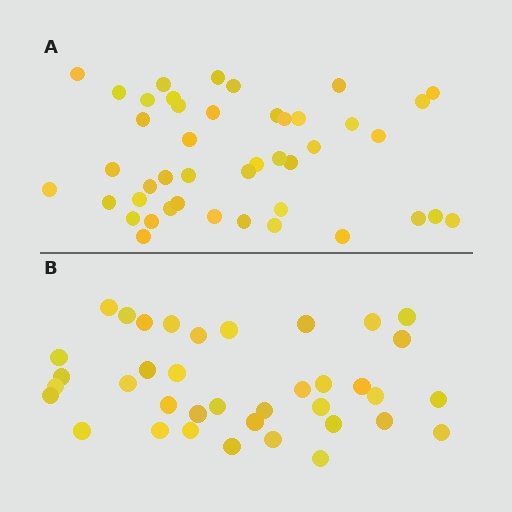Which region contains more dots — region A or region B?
Region A (the top region) has more dots.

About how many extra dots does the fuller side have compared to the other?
Region A has roughly 8 or so more dots than region B.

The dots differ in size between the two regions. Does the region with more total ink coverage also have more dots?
No. Region B has more total ink coverage because its dots are larger, but region A actually contains more individual dots. Total area can be misleading — the number of items is what matters here.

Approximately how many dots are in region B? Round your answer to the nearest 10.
About 40 dots. (The exact count is 37, which rounds to 40.)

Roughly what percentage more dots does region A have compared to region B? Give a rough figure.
About 20% more.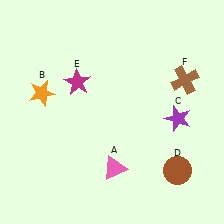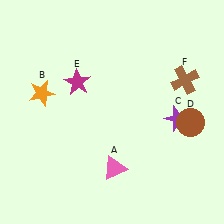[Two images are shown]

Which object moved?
The brown circle (D) moved up.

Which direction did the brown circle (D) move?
The brown circle (D) moved up.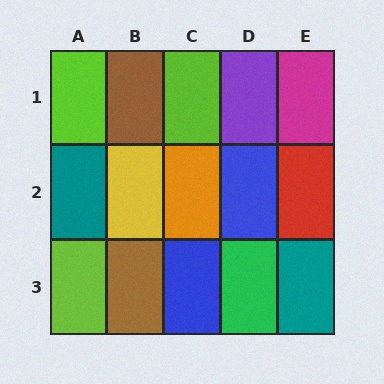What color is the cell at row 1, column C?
Lime.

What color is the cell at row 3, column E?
Teal.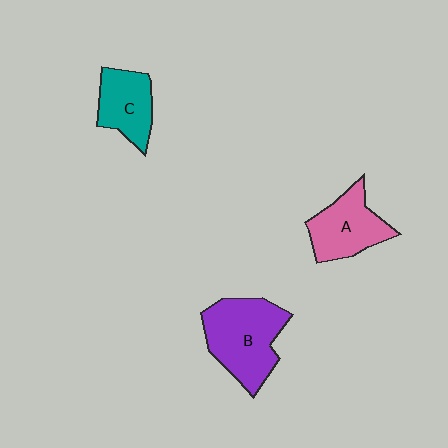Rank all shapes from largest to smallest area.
From largest to smallest: B (purple), A (pink), C (teal).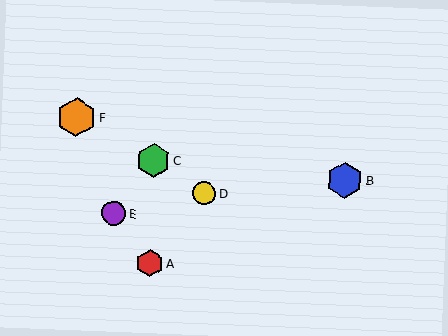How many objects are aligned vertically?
2 objects (A, C) are aligned vertically.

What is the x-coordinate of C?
Object C is at x≈154.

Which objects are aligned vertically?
Objects A, C are aligned vertically.